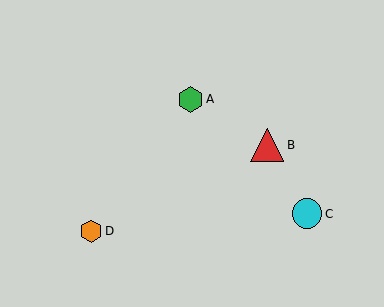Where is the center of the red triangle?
The center of the red triangle is at (267, 145).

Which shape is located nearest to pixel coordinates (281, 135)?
The red triangle (labeled B) at (267, 145) is nearest to that location.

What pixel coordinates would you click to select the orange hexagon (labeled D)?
Click at (91, 231) to select the orange hexagon D.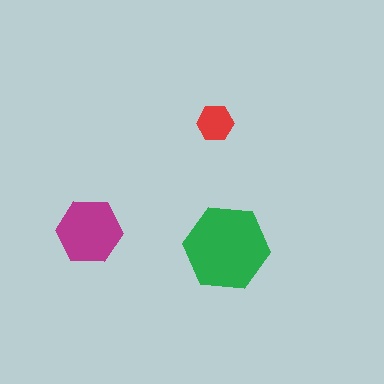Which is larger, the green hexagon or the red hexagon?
The green one.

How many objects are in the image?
There are 3 objects in the image.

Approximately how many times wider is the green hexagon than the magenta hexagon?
About 1.5 times wider.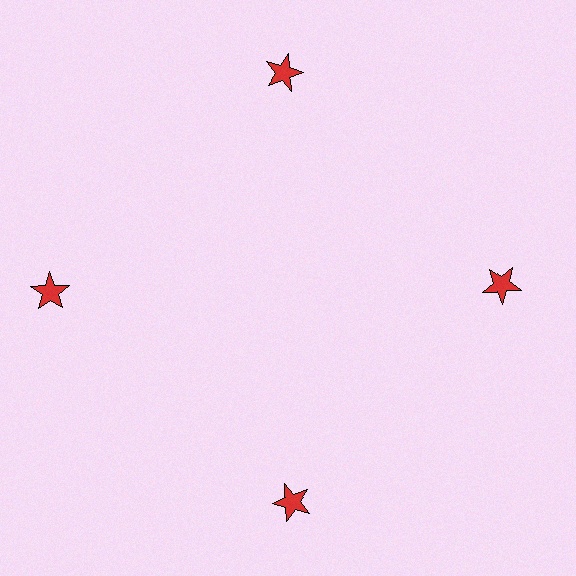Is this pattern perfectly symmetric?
No. The 4 red stars are arranged in a ring, but one element near the 9 o'clock position is pushed outward from the center, breaking the 4-fold rotational symmetry.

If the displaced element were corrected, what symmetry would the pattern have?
It would have 4-fold rotational symmetry — the pattern would map onto itself every 90 degrees.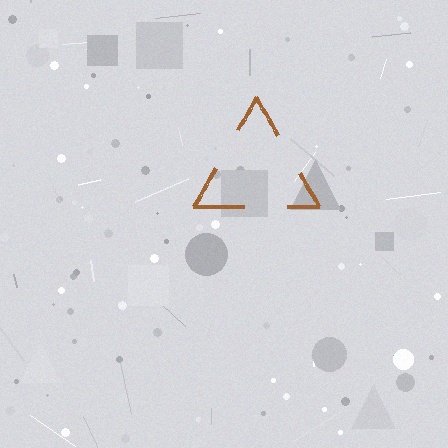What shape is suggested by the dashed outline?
The dashed outline suggests a triangle.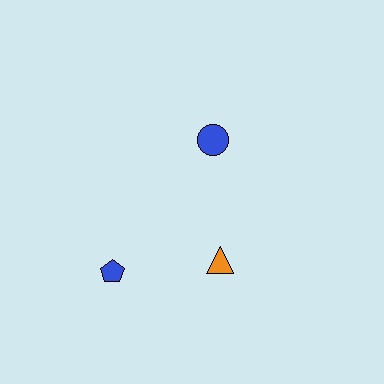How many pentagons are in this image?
There is 1 pentagon.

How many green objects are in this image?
There are no green objects.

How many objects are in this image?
There are 3 objects.